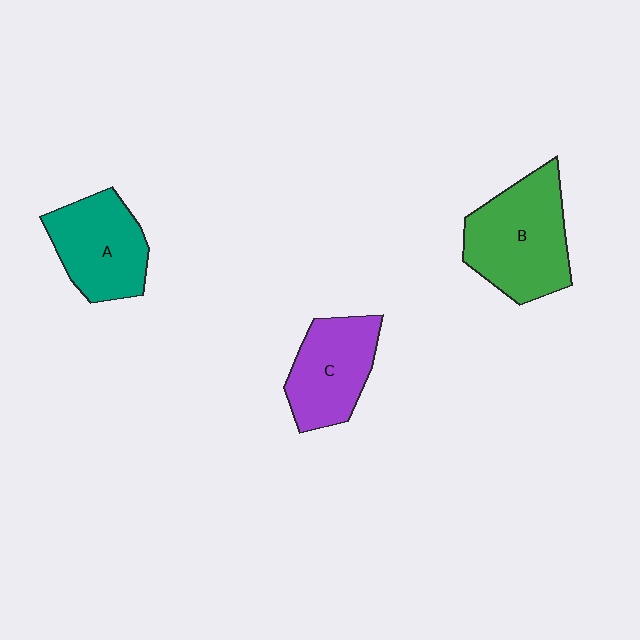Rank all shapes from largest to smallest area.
From largest to smallest: B (green), A (teal), C (purple).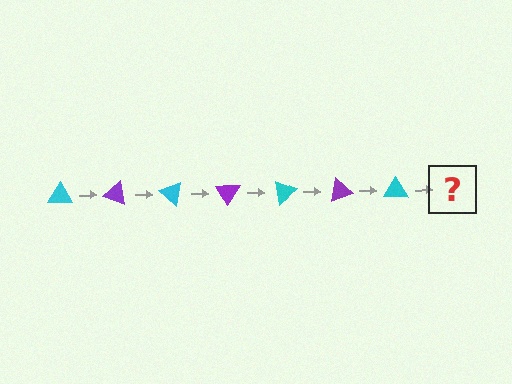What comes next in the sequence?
The next element should be a purple triangle, rotated 140 degrees from the start.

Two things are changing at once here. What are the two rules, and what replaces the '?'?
The two rules are that it rotates 20 degrees each step and the color cycles through cyan and purple. The '?' should be a purple triangle, rotated 140 degrees from the start.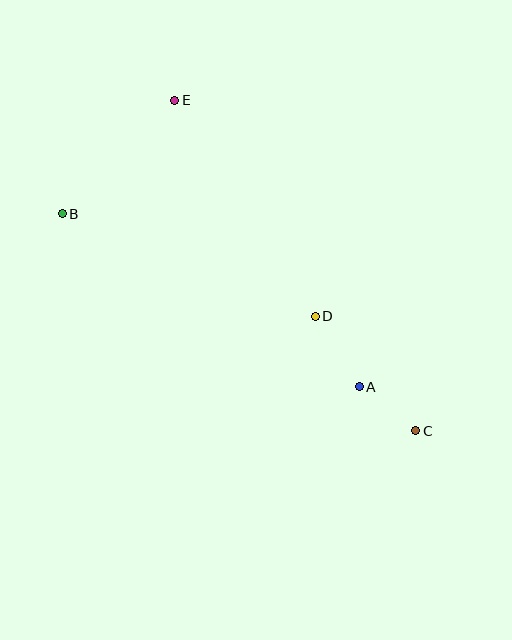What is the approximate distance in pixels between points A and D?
The distance between A and D is approximately 84 pixels.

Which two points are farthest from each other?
Points B and C are farthest from each other.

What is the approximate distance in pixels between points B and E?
The distance between B and E is approximately 160 pixels.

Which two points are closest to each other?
Points A and C are closest to each other.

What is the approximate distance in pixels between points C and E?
The distance between C and E is approximately 409 pixels.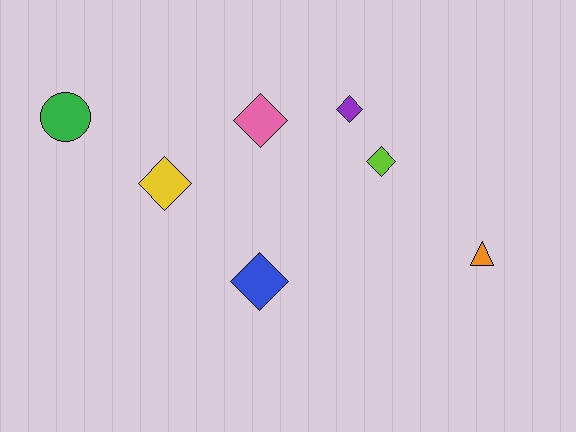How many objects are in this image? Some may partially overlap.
There are 7 objects.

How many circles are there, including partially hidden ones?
There is 1 circle.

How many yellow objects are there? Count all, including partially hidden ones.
There is 1 yellow object.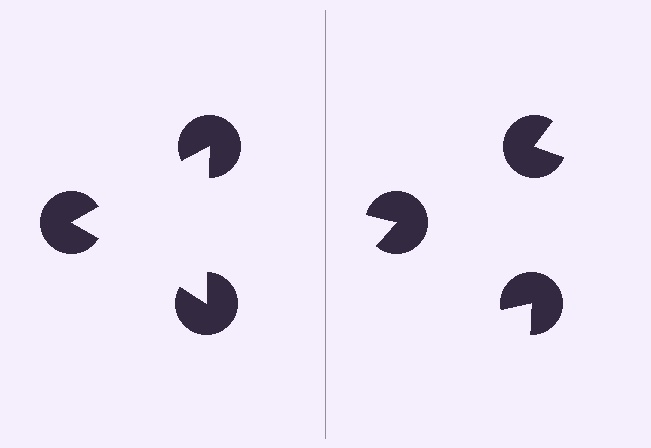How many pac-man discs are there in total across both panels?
6 — 3 on each side.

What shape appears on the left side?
An illusory triangle.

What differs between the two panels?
The pac-man discs are positioned identically on both sides; only the wedge orientations differ. On the left they align to a triangle; on the right they are misaligned.